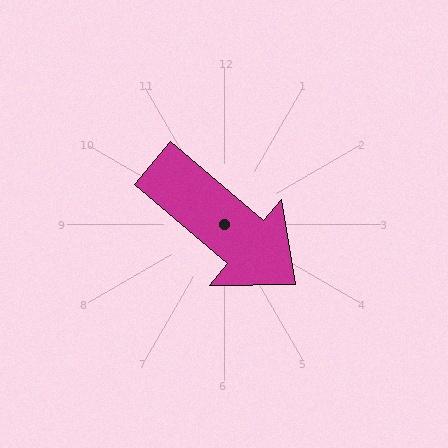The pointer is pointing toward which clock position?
Roughly 4 o'clock.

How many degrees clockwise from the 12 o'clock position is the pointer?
Approximately 130 degrees.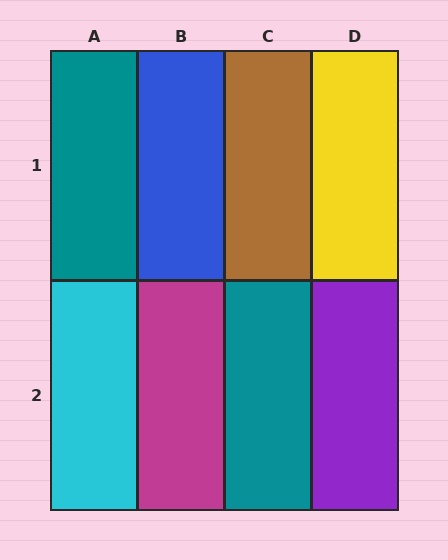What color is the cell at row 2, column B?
Magenta.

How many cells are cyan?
1 cell is cyan.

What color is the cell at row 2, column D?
Purple.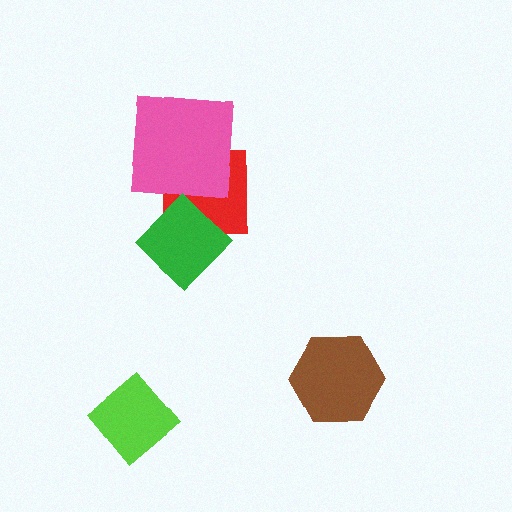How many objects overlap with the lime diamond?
0 objects overlap with the lime diamond.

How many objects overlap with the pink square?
1 object overlaps with the pink square.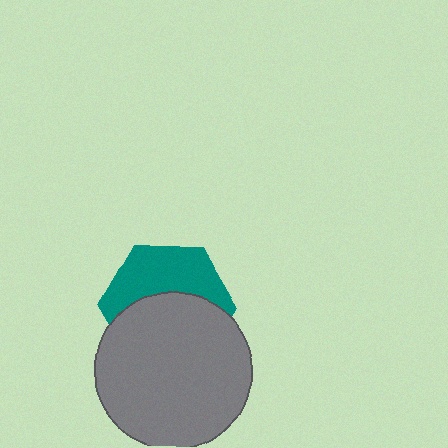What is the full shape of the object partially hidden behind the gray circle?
The partially hidden object is a teal hexagon.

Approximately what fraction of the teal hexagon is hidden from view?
Roughly 55% of the teal hexagon is hidden behind the gray circle.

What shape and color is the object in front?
The object in front is a gray circle.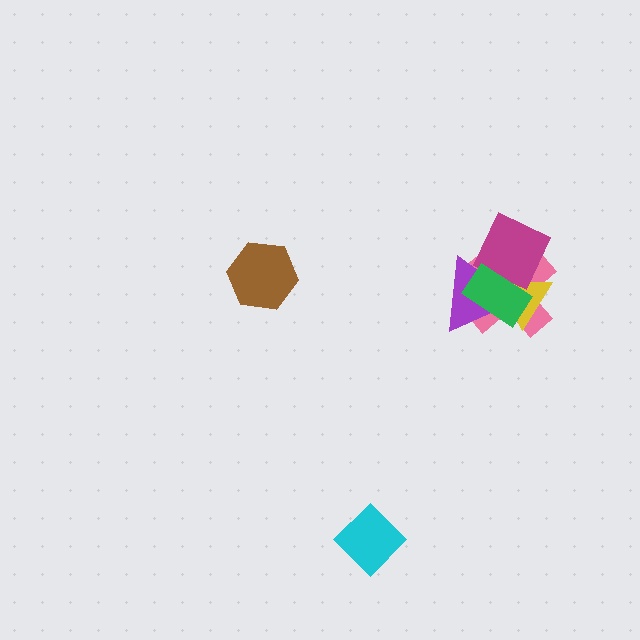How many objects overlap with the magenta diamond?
4 objects overlap with the magenta diamond.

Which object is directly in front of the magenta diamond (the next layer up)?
The purple triangle is directly in front of the magenta diamond.